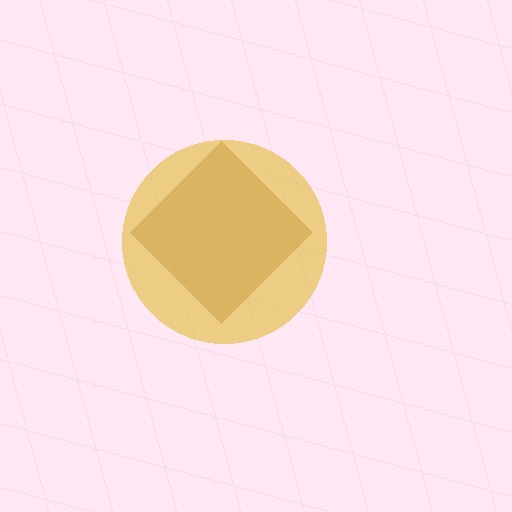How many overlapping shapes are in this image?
There are 2 overlapping shapes in the image.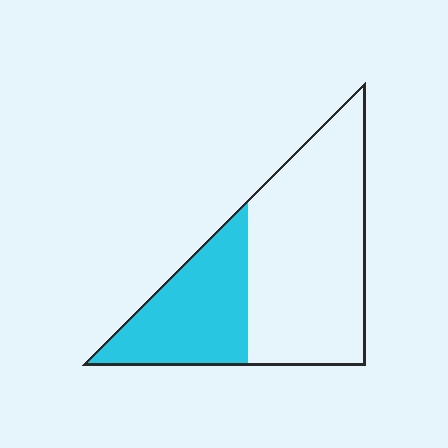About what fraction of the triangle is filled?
About one third (1/3).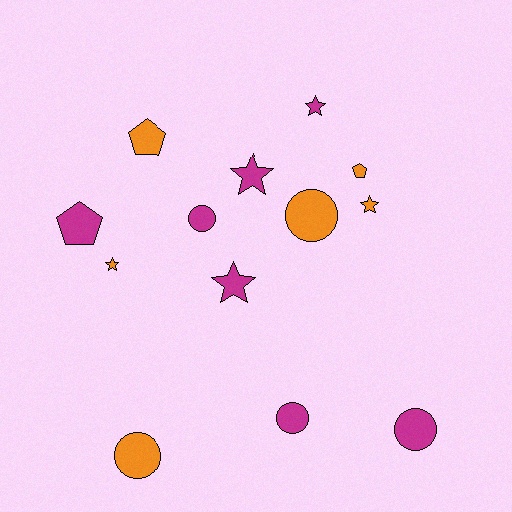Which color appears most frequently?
Magenta, with 7 objects.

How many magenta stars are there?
There are 3 magenta stars.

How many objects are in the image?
There are 13 objects.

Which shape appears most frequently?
Circle, with 5 objects.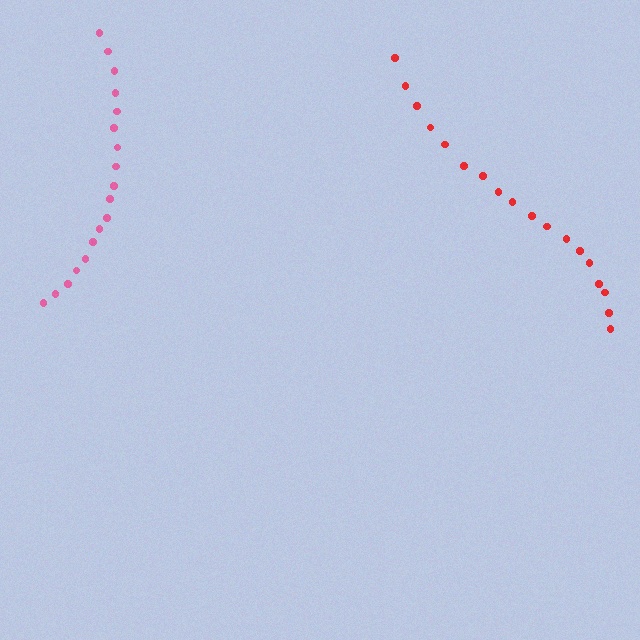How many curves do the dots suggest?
There are 2 distinct paths.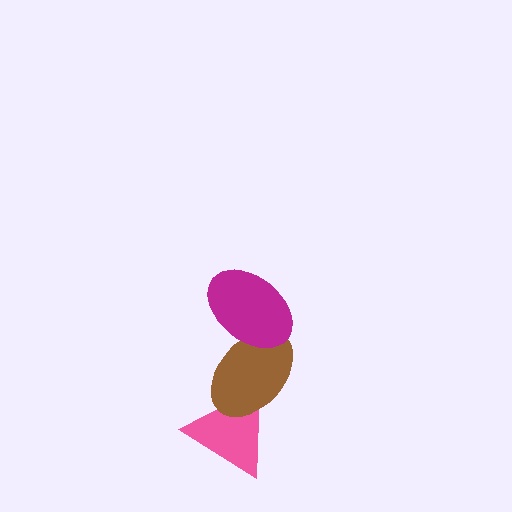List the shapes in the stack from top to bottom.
From top to bottom: the magenta ellipse, the brown ellipse, the pink triangle.